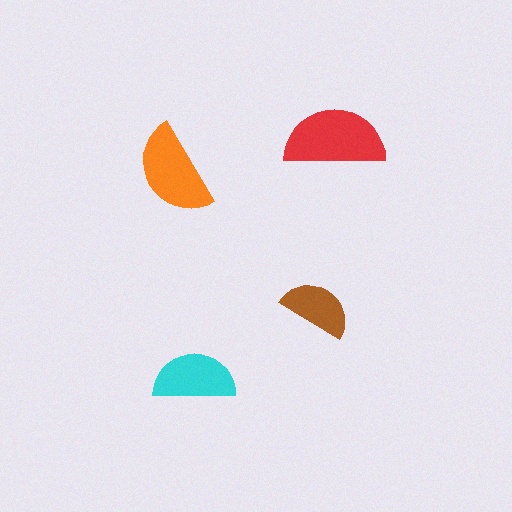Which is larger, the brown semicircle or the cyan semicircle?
The cyan one.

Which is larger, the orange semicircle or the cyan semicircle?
The orange one.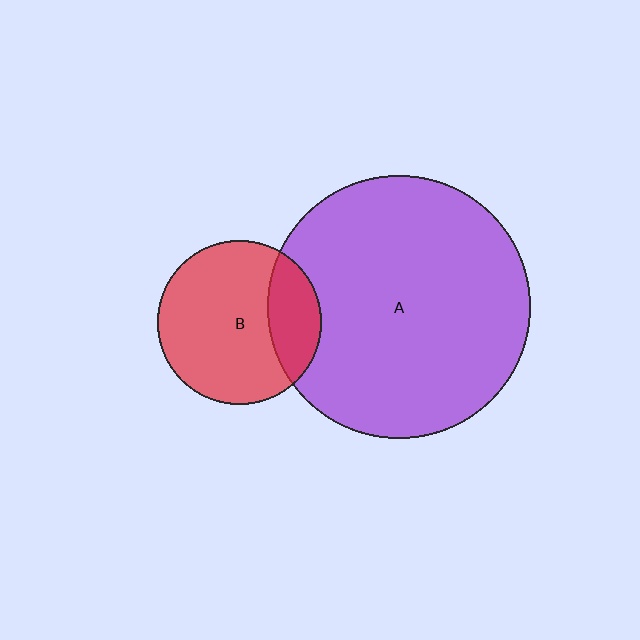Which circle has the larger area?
Circle A (purple).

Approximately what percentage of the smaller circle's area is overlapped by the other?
Approximately 25%.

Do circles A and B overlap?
Yes.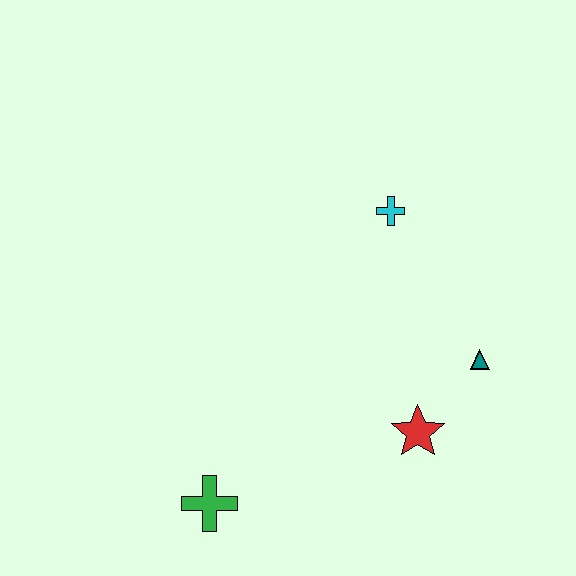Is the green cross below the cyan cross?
Yes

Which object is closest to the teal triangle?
The red star is closest to the teal triangle.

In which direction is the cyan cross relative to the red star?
The cyan cross is above the red star.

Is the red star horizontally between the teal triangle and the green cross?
Yes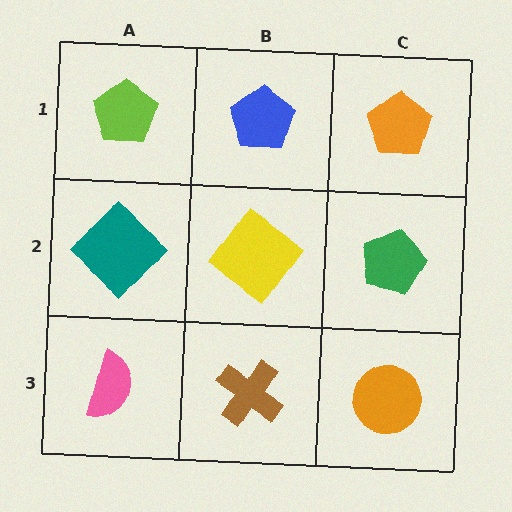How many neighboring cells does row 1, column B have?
3.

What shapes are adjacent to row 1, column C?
A green pentagon (row 2, column C), a blue pentagon (row 1, column B).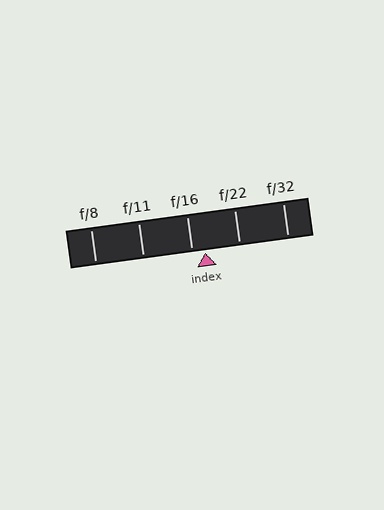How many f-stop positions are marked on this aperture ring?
There are 5 f-stop positions marked.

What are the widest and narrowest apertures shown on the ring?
The widest aperture shown is f/8 and the narrowest is f/32.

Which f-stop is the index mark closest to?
The index mark is closest to f/16.